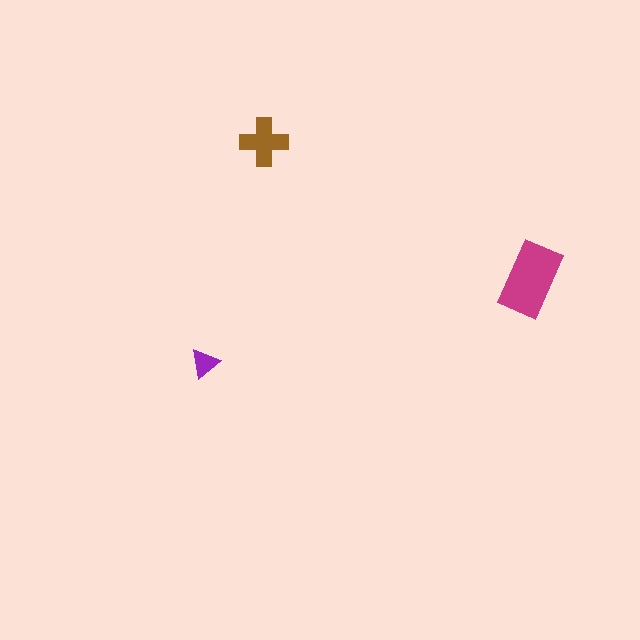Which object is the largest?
The magenta rectangle.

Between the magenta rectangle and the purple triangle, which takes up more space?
The magenta rectangle.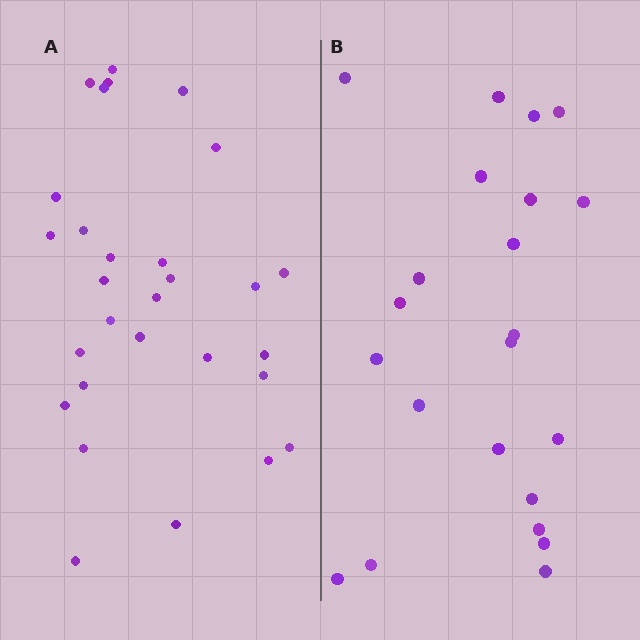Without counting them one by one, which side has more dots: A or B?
Region A (the left region) has more dots.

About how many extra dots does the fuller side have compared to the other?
Region A has roughly 8 or so more dots than region B.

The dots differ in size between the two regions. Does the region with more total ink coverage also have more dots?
No. Region B has more total ink coverage because its dots are larger, but region A actually contains more individual dots. Total area can be misleading — the number of items is what matters here.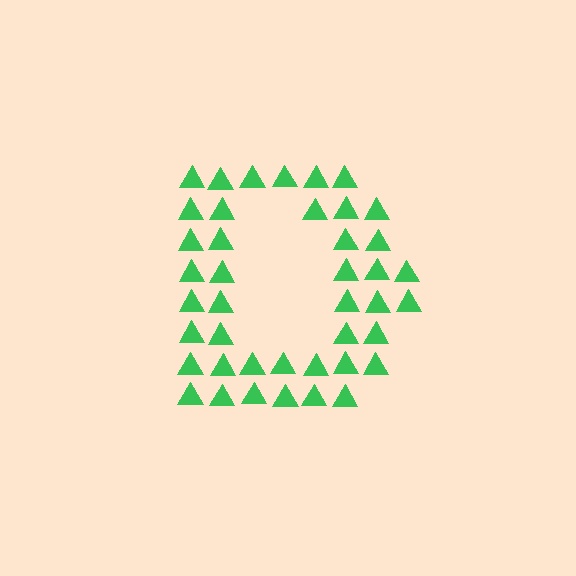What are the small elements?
The small elements are triangles.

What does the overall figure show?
The overall figure shows the letter D.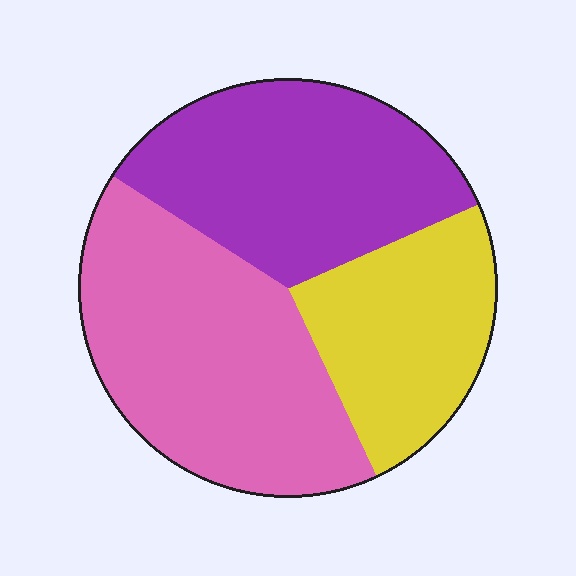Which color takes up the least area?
Yellow, at roughly 25%.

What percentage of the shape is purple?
Purple covers about 35% of the shape.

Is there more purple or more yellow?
Purple.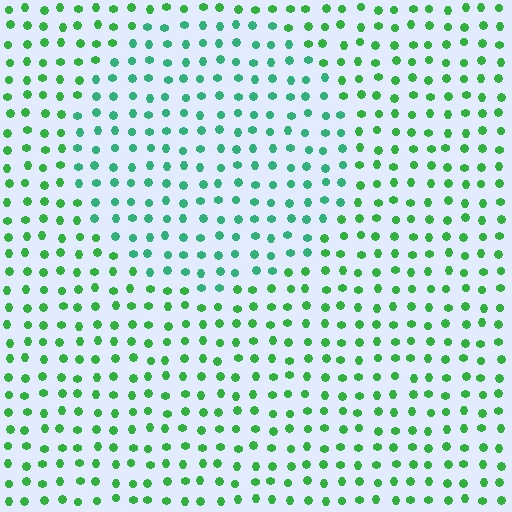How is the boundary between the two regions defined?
The boundary is defined purely by a slight shift in hue (about 28 degrees). Spacing, size, and orientation are identical on both sides.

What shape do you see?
I see a circle.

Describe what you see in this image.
The image is filled with small green elements in a uniform arrangement. A circle-shaped region is visible where the elements are tinted to a slightly different hue, forming a subtle color boundary.